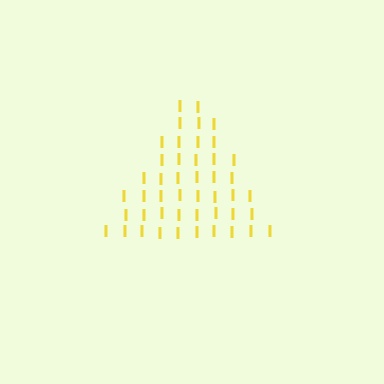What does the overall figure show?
The overall figure shows a triangle.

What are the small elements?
The small elements are letter I's.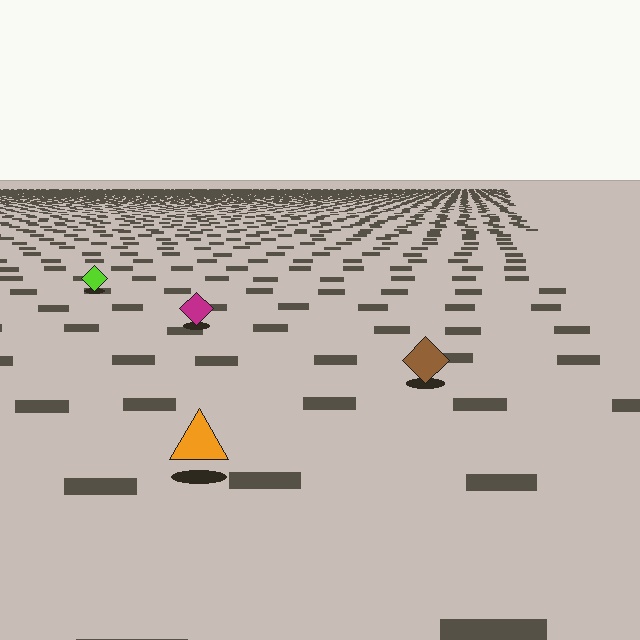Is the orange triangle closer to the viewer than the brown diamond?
Yes. The orange triangle is closer — you can tell from the texture gradient: the ground texture is coarser near it.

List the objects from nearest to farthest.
From nearest to farthest: the orange triangle, the brown diamond, the magenta diamond, the lime diamond.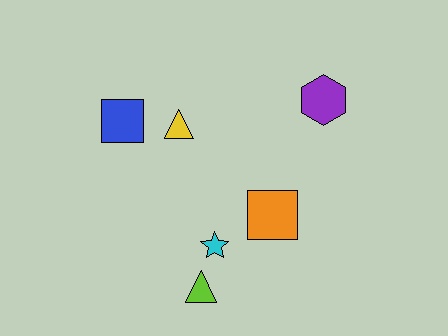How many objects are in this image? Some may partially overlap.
There are 6 objects.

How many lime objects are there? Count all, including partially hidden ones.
There is 1 lime object.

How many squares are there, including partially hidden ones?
There are 2 squares.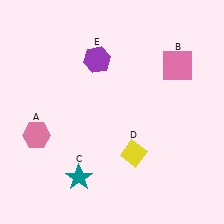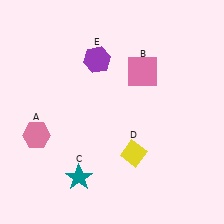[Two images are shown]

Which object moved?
The pink square (B) moved left.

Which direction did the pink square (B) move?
The pink square (B) moved left.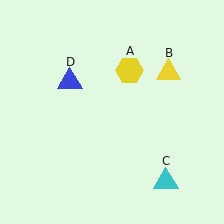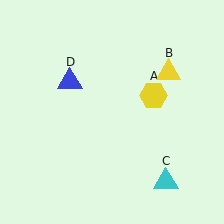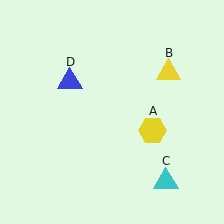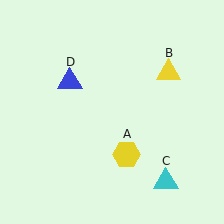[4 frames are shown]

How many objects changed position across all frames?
1 object changed position: yellow hexagon (object A).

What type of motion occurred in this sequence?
The yellow hexagon (object A) rotated clockwise around the center of the scene.